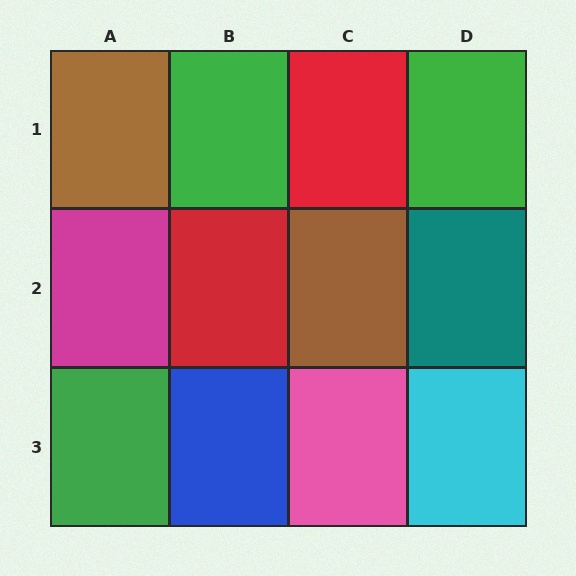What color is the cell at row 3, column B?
Blue.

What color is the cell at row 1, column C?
Red.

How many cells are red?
2 cells are red.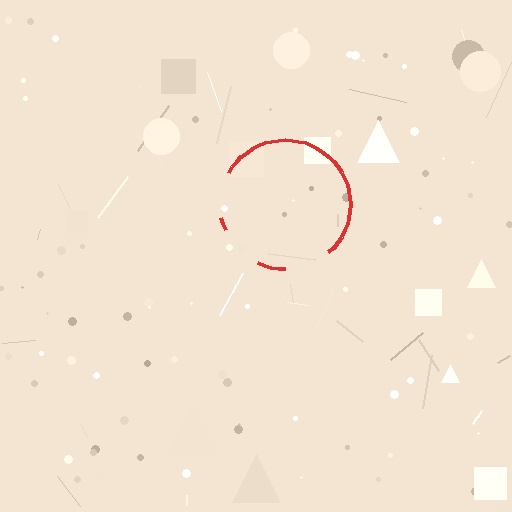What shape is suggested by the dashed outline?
The dashed outline suggests a circle.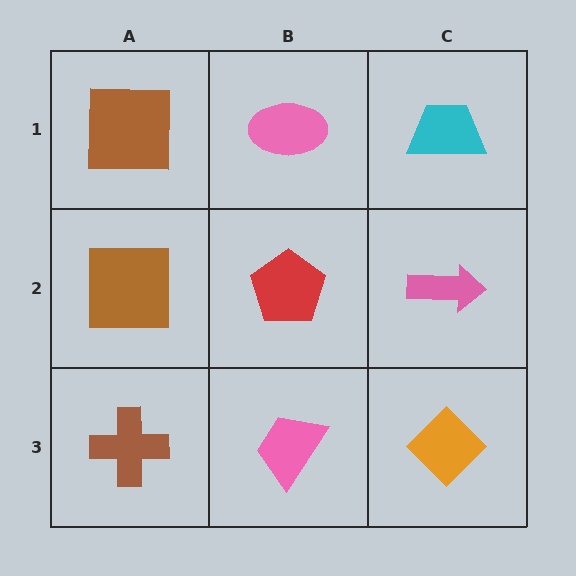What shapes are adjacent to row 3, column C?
A pink arrow (row 2, column C), a pink trapezoid (row 3, column B).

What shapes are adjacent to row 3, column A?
A brown square (row 2, column A), a pink trapezoid (row 3, column B).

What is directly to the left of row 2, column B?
A brown square.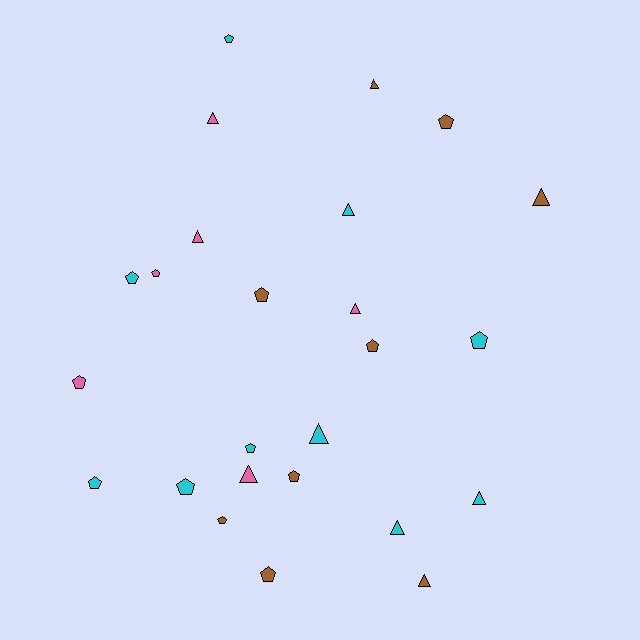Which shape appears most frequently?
Pentagon, with 14 objects.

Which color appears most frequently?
Cyan, with 10 objects.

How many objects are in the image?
There are 25 objects.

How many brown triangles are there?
There are 3 brown triangles.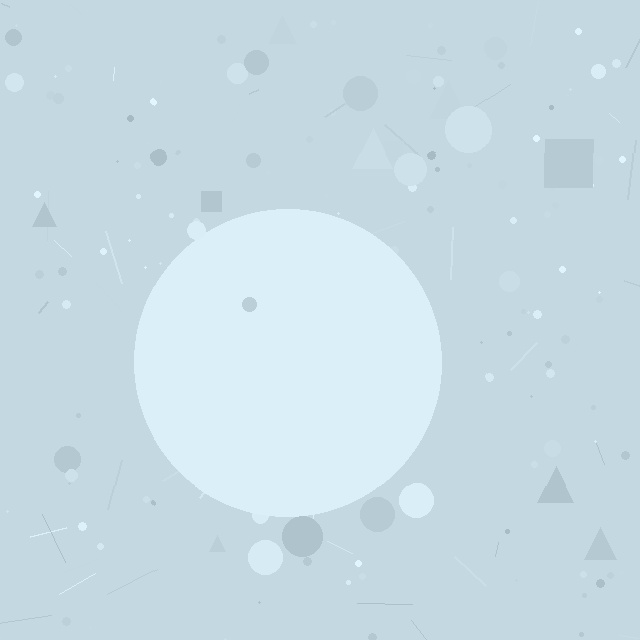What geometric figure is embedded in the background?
A circle is embedded in the background.